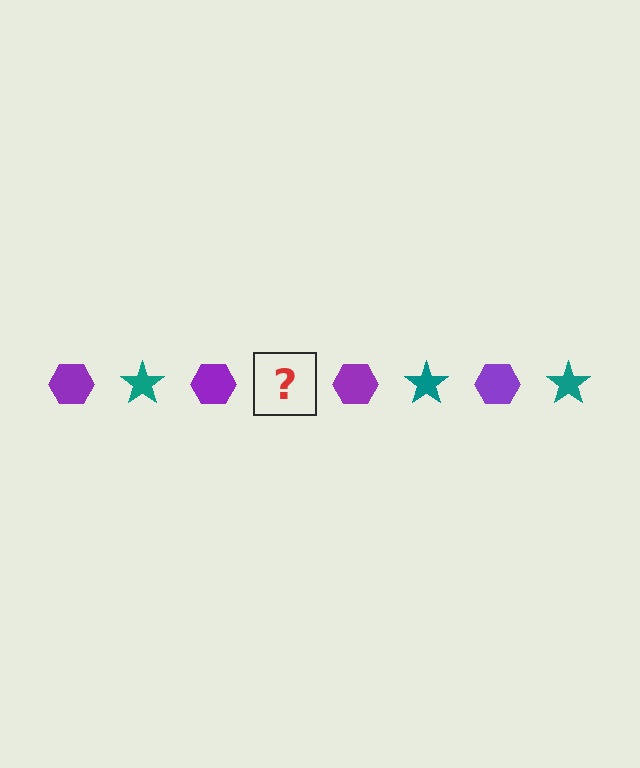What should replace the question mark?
The question mark should be replaced with a teal star.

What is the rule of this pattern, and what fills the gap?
The rule is that the pattern alternates between purple hexagon and teal star. The gap should be filled with a teal star.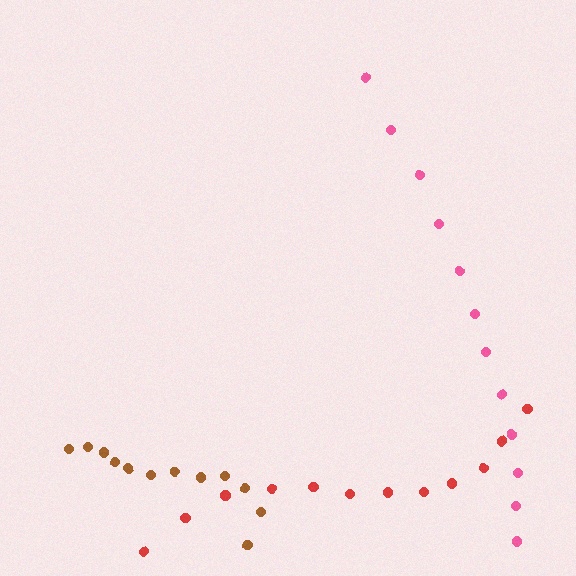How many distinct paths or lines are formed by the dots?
There are 3 distinct paths.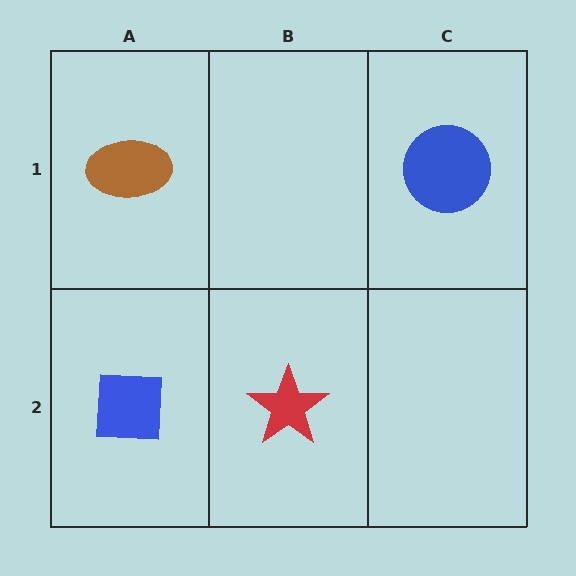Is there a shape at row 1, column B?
No, that cell is empty.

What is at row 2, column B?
A red star.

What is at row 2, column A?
A blue square.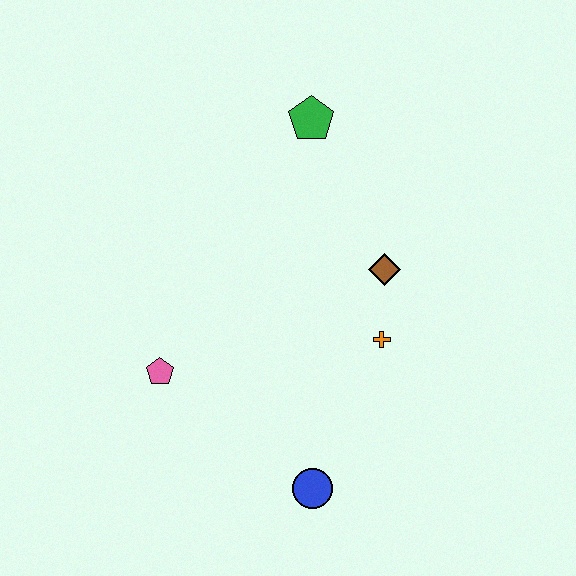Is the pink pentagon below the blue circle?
No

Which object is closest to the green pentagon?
The brown diamond is closest to the green pentagon.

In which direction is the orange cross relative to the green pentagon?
The orange cross is below the green pentagon.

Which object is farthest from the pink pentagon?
The green pentagon is farthest from the pink pentagon.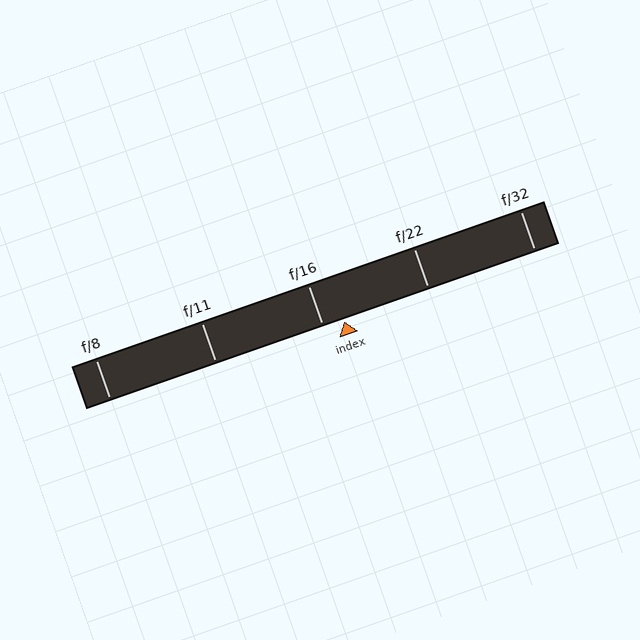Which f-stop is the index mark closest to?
The index mark is closest to f/16.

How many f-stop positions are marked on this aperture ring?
There are 5 f-stop positions marked.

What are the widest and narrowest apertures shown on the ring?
The widest aperture shown is f/8 and the narrowest is f/32.